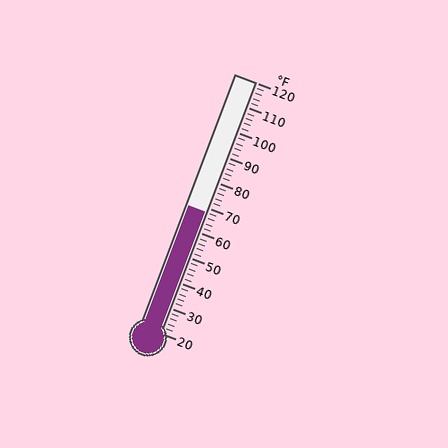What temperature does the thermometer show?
The thermometer shows approximately 68°F.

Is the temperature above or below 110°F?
The temperature is below 110°F.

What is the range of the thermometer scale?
The thermometer scale ranges from 20°F to 120°F.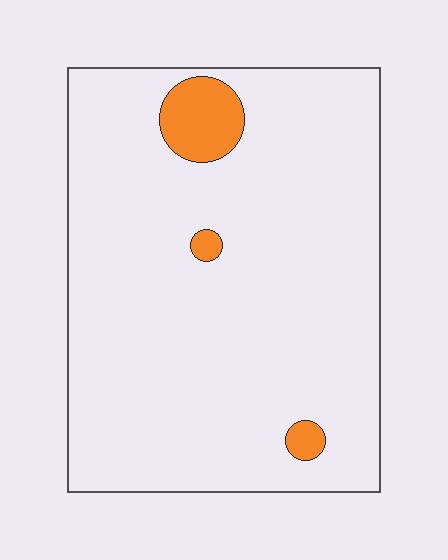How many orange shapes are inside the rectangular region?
3.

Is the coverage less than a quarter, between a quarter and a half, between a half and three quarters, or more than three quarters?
Less than a quarter.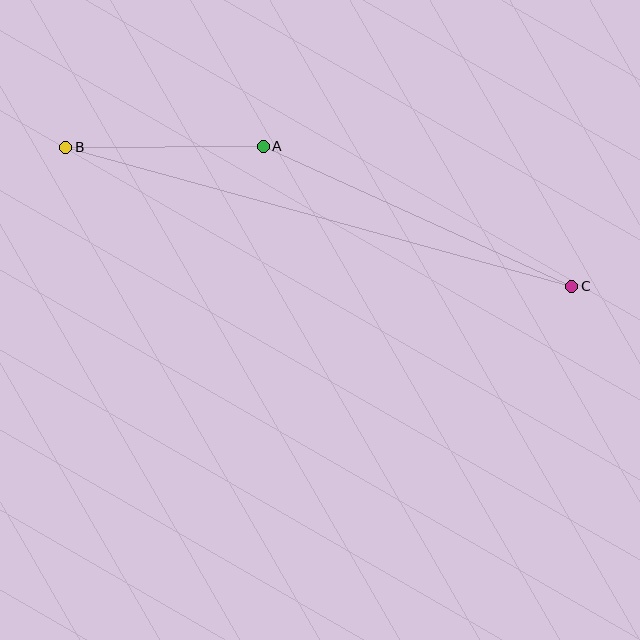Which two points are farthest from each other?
Points B and C are farthest from each other.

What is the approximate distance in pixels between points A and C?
The distance between A and C is approximately 339 pixels.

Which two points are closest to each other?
Points A and B are closest to each other.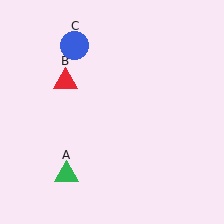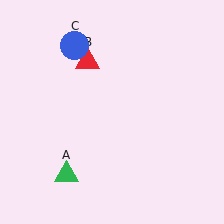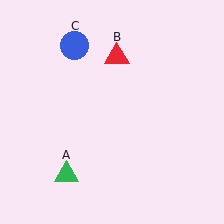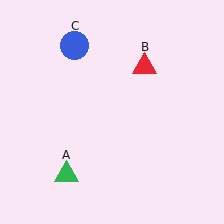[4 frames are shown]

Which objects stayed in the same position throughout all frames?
Green triangle (object A) and blue circle (object C) remained stationary.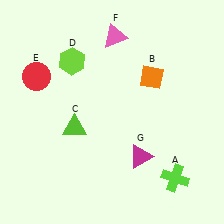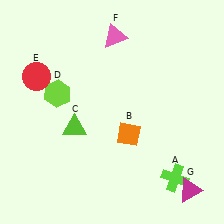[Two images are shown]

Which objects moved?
The objects that moved are: the orange diamond (B), the lime hexagon (D), the magenta triangle (G).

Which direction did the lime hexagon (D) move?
The lime hexagon (D) moved down.